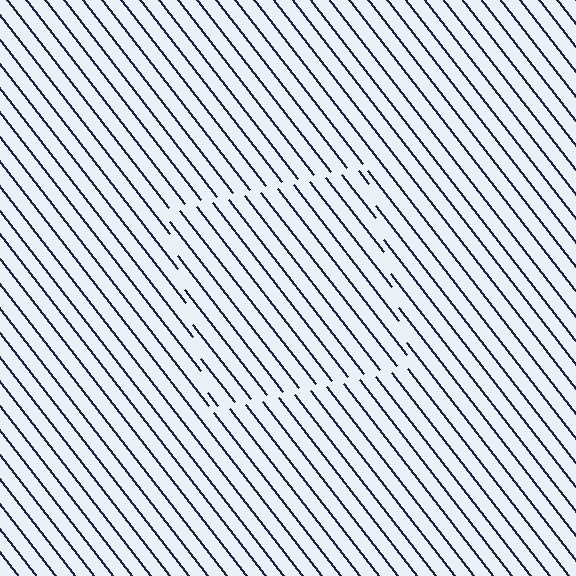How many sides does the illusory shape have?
4 sides — the line-ends trace a square.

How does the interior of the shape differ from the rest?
The interior of the shape contains the same grating, shifted by half a period — the contour is defined by the phase discontinuity where line-ends from the inner and outer gratings abut.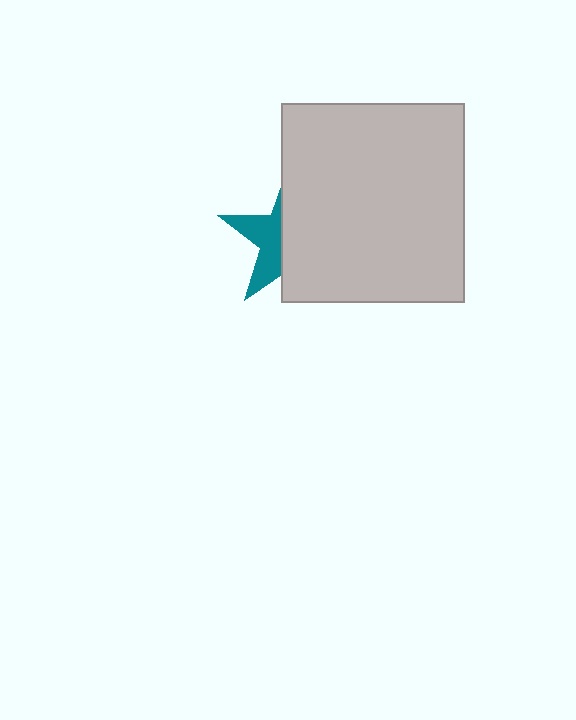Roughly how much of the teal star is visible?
A small part of it is visible (roughly 39%).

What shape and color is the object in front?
The object in front is a light gray rectangle.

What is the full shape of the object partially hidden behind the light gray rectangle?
The partially hidden object is a teal star.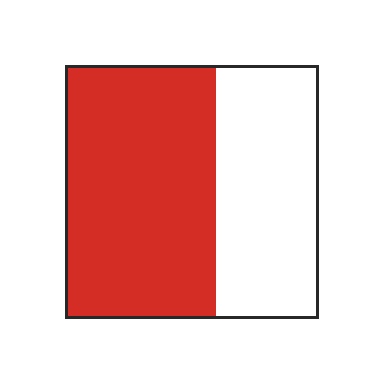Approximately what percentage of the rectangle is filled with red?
Approximately 60%.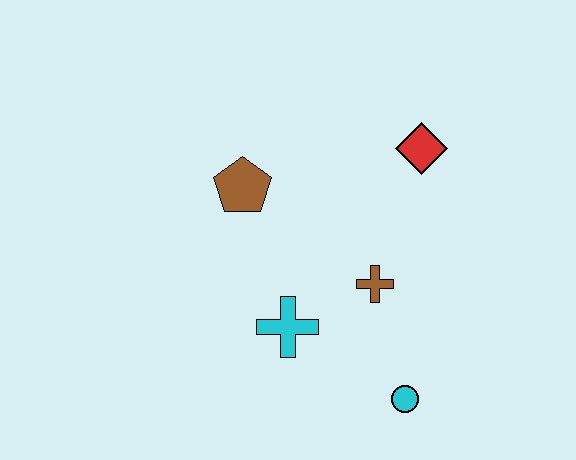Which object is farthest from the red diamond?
The cyan circle is farthest from the red diamond.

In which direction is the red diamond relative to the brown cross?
The red diamond is above the brown cross.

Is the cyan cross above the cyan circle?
Yes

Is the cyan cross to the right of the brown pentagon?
Yes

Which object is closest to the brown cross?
The cyan cross is closest to the brown cross.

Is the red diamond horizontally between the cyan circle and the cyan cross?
No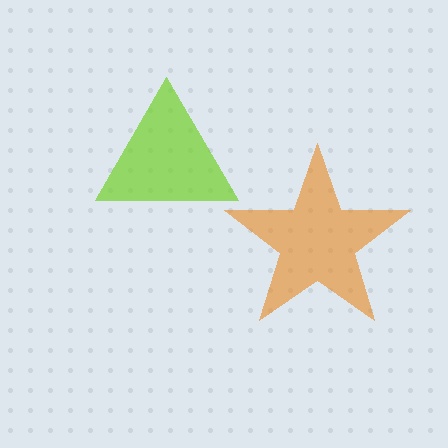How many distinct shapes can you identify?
There are 2 distinct shapes: an orange star, a lime triangle.